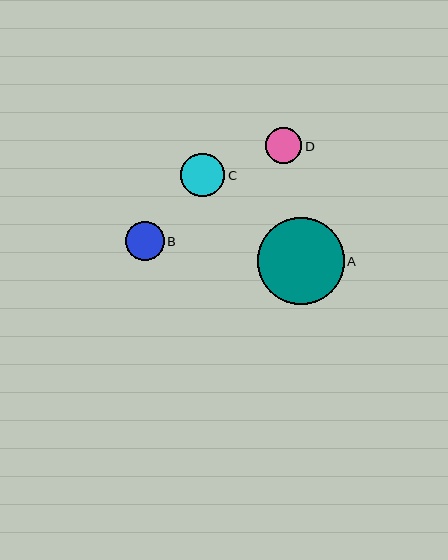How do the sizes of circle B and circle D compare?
Circle B and circle D are approximately the same size.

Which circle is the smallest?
Circle D is the smallest with a size of approximately 36 pixels.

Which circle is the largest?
Circle A is the largest with a size of approximately 87 pixels.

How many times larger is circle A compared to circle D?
Circle A is approximately 2.4 times the size of circle D.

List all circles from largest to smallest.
From largest to smallest: A, C, B, D.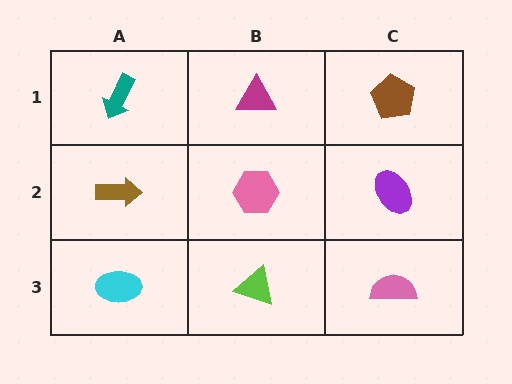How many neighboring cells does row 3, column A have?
2.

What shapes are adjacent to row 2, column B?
A magenta triangle (row 1, column B), a lime triangle (row 3, column B), a brown arrow (row 2, column A), a purple ellipse (row 2, column C).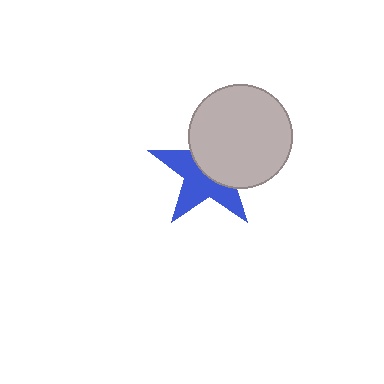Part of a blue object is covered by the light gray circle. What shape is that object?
It is a star.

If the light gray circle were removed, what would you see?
You would see the complete blue star.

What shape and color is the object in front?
The object in front is a light gray circle.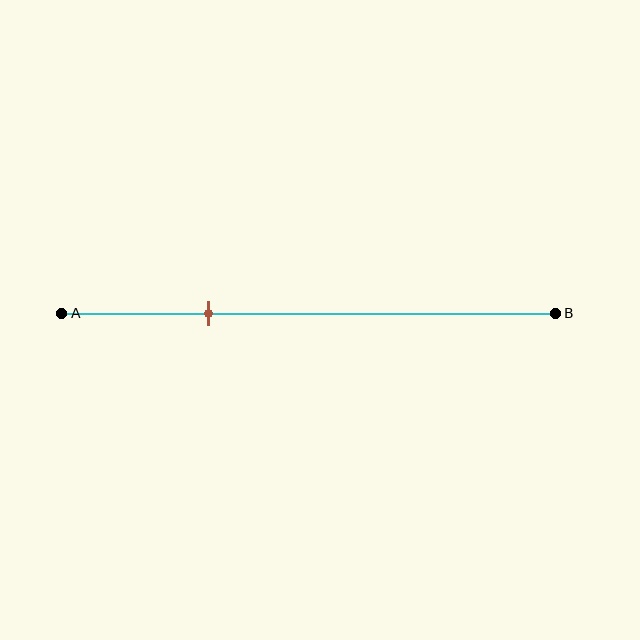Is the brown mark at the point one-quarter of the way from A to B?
No, the mark is at about 30% from A, not at the 25% one-quarter point.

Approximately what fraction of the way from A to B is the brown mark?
The brown mark is approximately 30% of the way from A to B.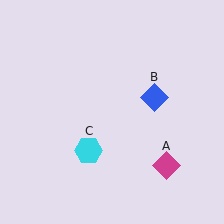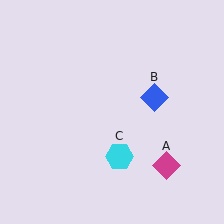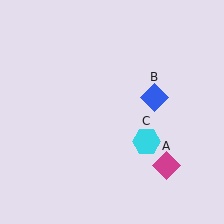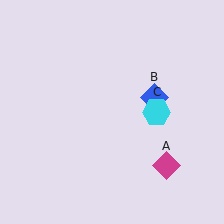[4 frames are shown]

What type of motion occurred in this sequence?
The cyan hexagon (object C) rotated counterclockwise around the center of the scene.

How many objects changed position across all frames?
1 object changed position: cyan hexagon (object C).